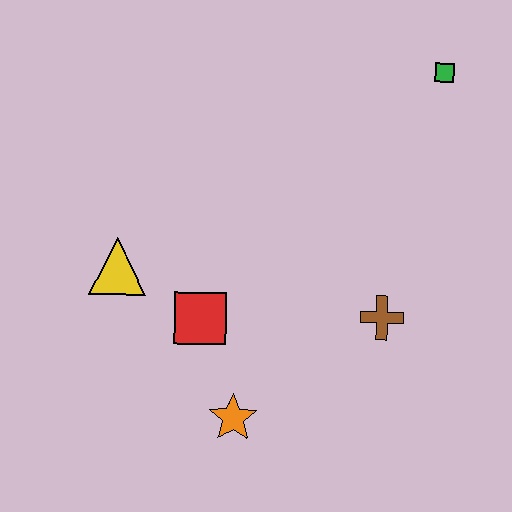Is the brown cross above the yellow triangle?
No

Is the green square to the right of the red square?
Yes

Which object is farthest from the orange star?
The green square is farthest from the orange star.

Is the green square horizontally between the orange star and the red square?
No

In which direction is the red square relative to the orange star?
The red square is above the orange star.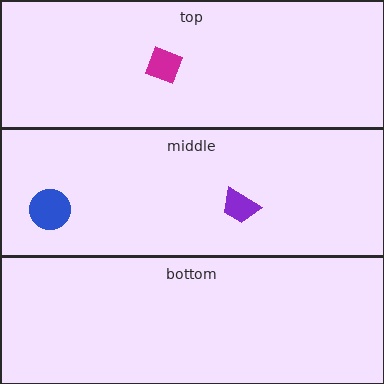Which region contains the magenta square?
The top region.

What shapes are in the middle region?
The purple trapezoid, the blue circle.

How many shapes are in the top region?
1.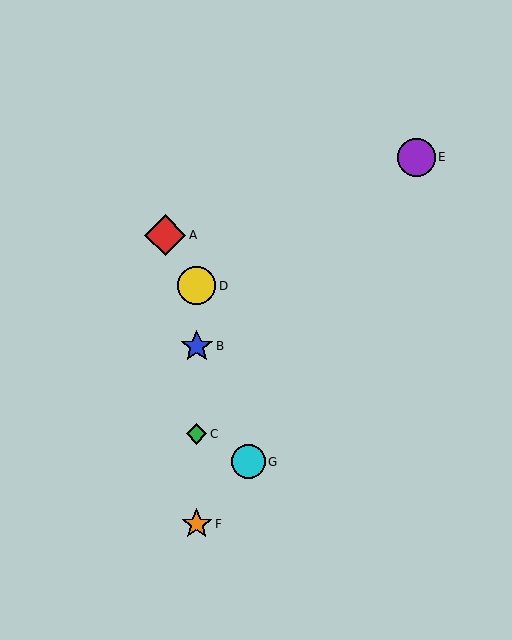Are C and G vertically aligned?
No, C is at x≈197 and G is at x≈248.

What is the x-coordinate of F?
Object F is at x≈197.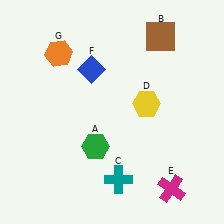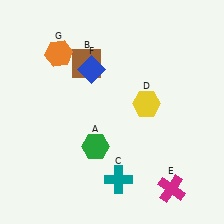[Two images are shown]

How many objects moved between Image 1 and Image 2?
1 object moved between the two images.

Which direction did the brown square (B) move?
The brown square (B) moved left.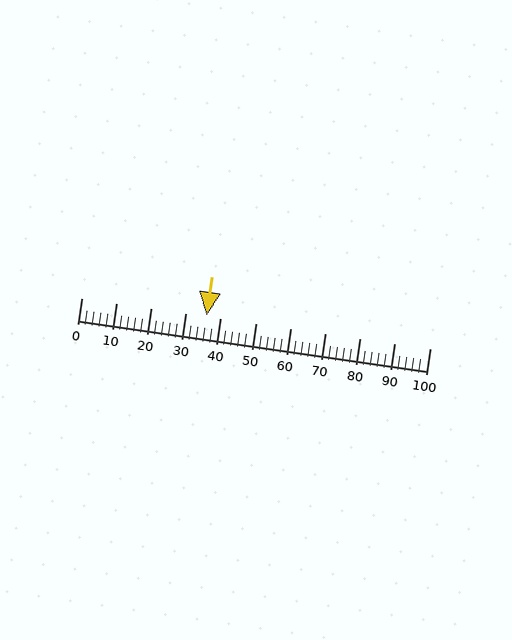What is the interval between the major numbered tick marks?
The major tick marks are spaced 10 units apart.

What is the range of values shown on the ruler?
The ruler shows values from 0 to 100.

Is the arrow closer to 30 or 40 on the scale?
The arrow is closer to 40.